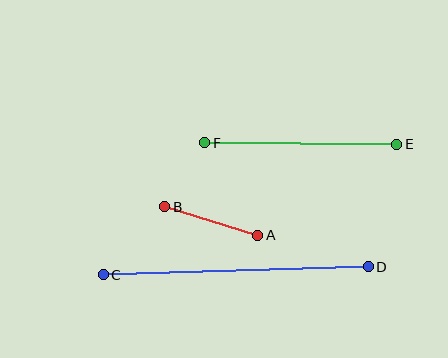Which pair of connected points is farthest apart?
Points C and D are farthest apart.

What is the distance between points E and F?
The distance is approximately 192 pixels.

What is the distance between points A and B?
The distance is approximately 97 pixels.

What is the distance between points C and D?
The distance is approximately 266 pixels.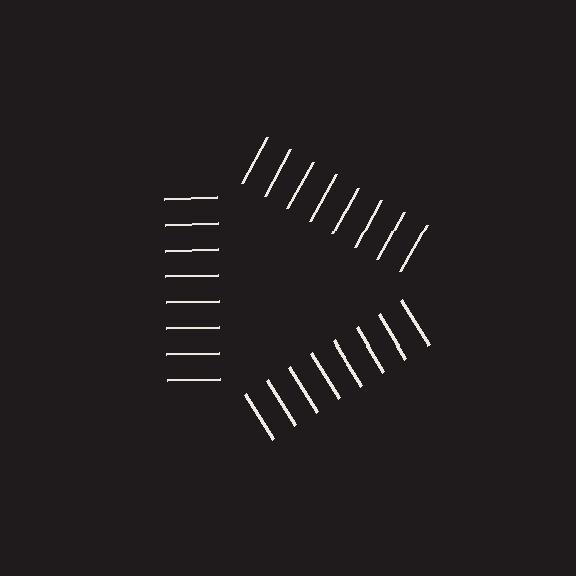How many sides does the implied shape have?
3 sides — the line-ends trace a triangle.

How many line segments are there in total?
24 — 8 along each of the 3 edges.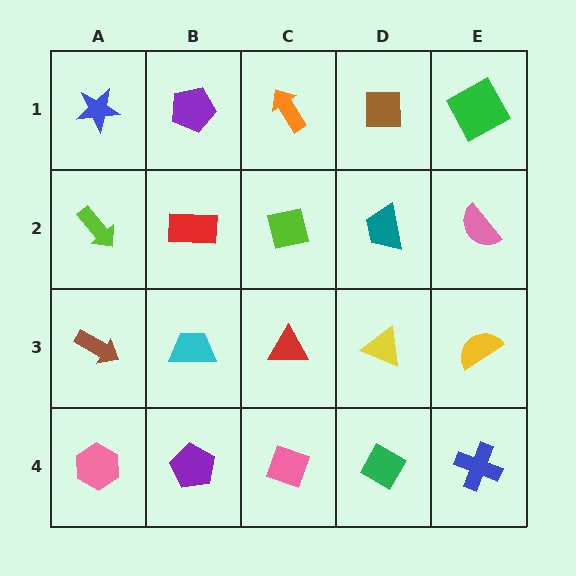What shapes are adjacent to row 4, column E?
A yellow semicircle (row 3, column E), a green diamond (row 4, column D).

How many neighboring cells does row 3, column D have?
4.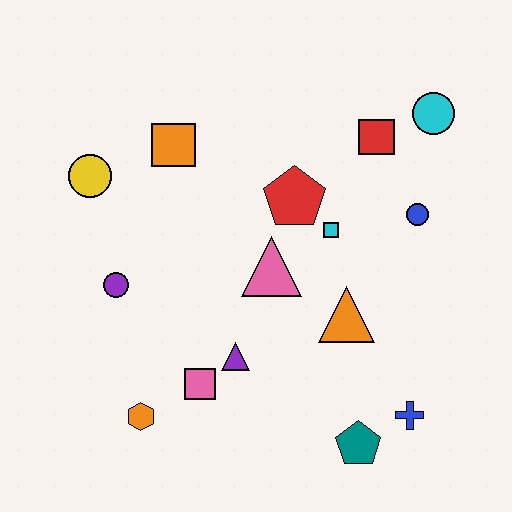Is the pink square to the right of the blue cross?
No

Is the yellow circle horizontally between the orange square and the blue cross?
No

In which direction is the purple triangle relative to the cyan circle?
The purple triangle is below the cyan circle.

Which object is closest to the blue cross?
The teal pentagon is closest to the blue cross.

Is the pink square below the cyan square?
Yes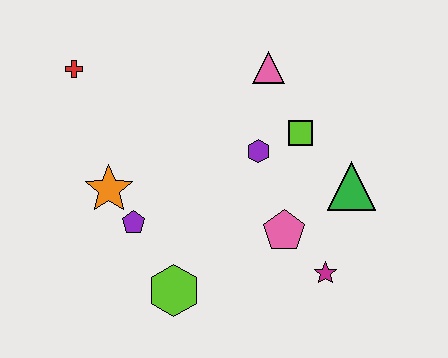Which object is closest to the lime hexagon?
The purple pentagon is closest to the lime hexagon.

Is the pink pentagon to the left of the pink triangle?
No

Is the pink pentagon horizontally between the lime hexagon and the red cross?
No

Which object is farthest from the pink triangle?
The lime hexagon is farthest from the pink triangle.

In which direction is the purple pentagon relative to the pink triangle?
The purple pentagon is below the pink triangle.